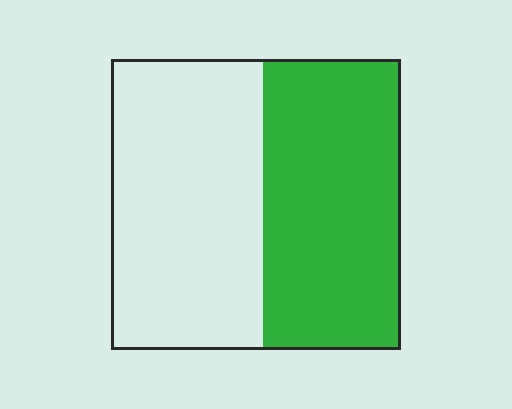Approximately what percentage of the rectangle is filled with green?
Approximately 50%.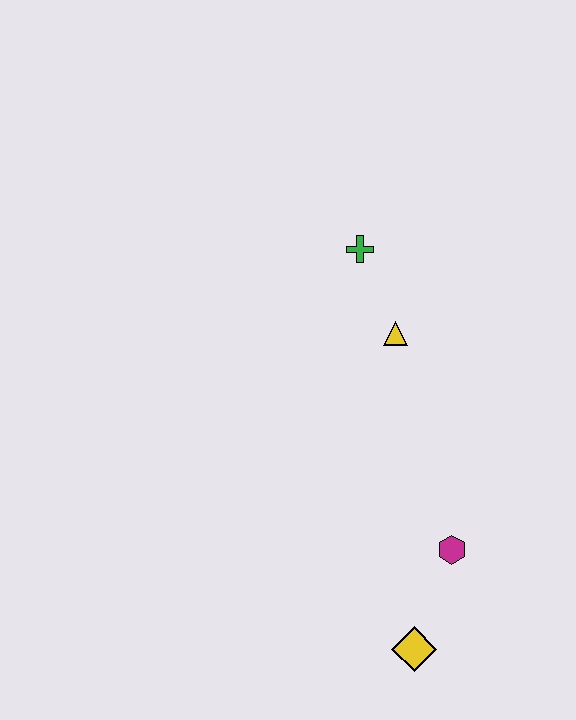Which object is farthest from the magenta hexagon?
The green cross is farthest from the magenta hexagon.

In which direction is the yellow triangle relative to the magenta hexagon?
The yellow triangle is above the magenta hexagon.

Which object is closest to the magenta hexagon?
The yellow diamond is closest to the magenta hexagon.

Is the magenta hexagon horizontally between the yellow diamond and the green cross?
No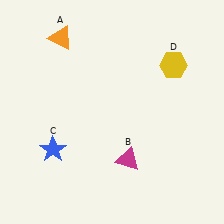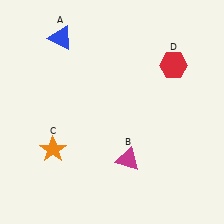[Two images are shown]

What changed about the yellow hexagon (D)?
In Image 1, D is yellow. In Image 2, it changed to red.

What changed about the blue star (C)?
In Image 1, C is blue. In Image 2, it changed to orange.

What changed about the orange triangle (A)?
In Image 1, A is orange. In Image 2, it changed to blue.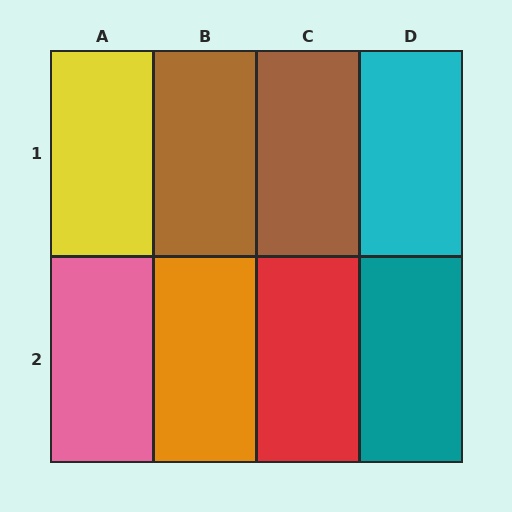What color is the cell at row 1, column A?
Yellow.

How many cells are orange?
1 cell is orange.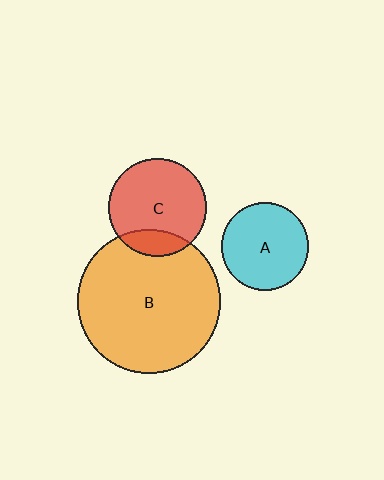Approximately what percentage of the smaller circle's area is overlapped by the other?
Approximately 15%.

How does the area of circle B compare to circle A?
Approximately 2.7 times.